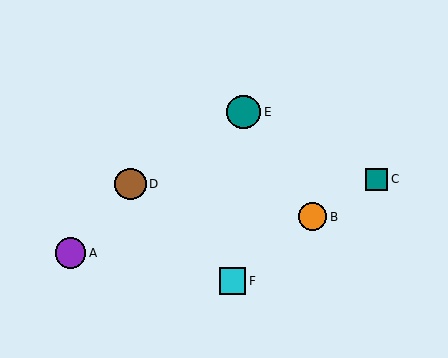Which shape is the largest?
The teal circle (labeled E) is the largest.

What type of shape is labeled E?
Shape E is a teal circle.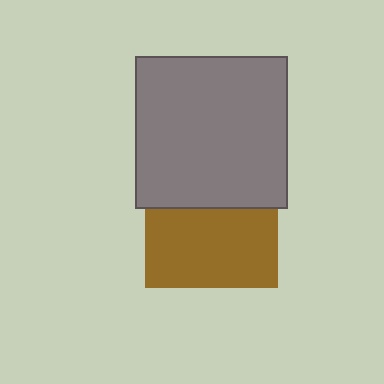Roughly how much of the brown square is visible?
About half of it is visible (roughly 58%).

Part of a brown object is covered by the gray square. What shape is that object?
It is a square.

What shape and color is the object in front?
The object in front is a gray square.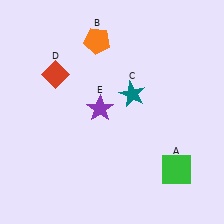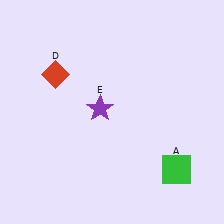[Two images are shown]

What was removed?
The orange pentagon (B), the teal star (C) were removed in Image 2.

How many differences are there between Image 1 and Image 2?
There are 2 differences between the two images.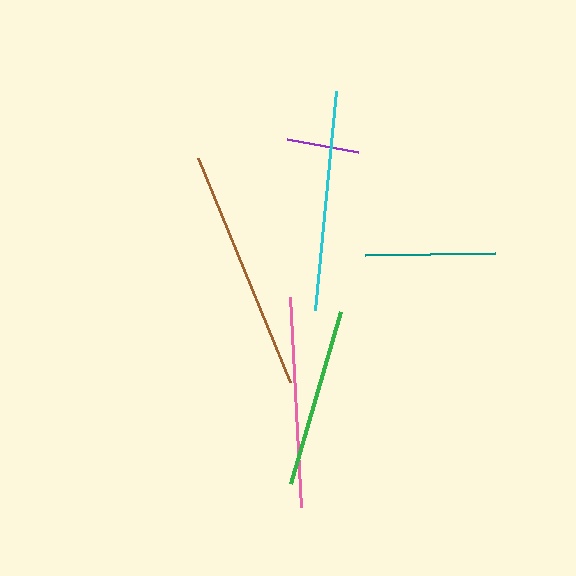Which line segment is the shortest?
The purple line is the shortest at approximately 72 pixels.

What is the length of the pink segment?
The pink segment is approximately 210 pixels long.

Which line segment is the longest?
The brown line is the longest at approximately 243 pixels.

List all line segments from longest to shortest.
From longest to shortest: brown, cyan, pink, green, teal, purple.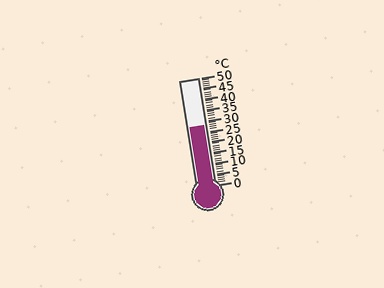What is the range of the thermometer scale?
The thermometer scale ranges from 0°C to 50°C.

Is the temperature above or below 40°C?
The temperature is below 40°C.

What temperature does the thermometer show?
The thermometer shows approximately 28°C.